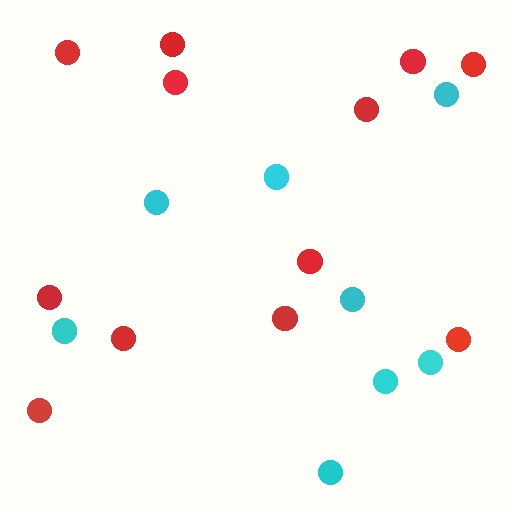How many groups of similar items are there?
There are 2 groups: one group of cyan circles (8) and one group of red circles (12).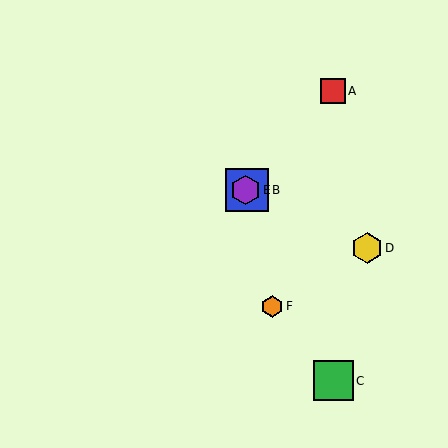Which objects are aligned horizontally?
Objects B, E are aligned horizontally.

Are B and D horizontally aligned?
No, B is at y≈190 and D is at y≈248.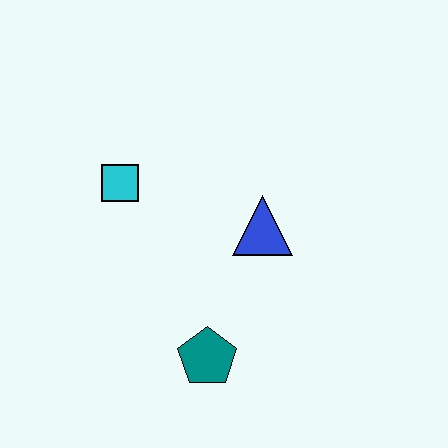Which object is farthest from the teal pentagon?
The cyan square is farthest from the teal pentagon.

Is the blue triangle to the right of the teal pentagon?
Yes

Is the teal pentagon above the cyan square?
No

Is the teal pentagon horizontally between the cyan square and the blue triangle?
Yes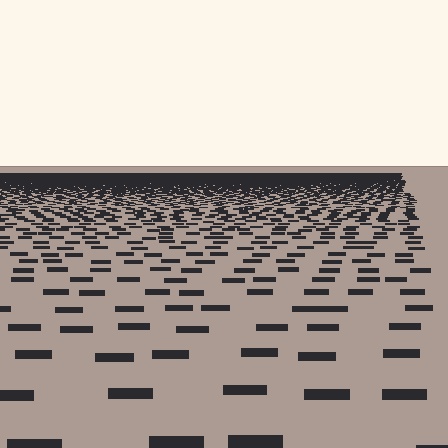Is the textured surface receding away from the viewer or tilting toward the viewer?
The surface is receding away from the viewer. Texture elements get smaller and denser toward the top.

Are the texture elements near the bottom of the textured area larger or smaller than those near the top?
Larger. Near the bottom, elements are closer to the viewer and appear at a bigger on-screen size.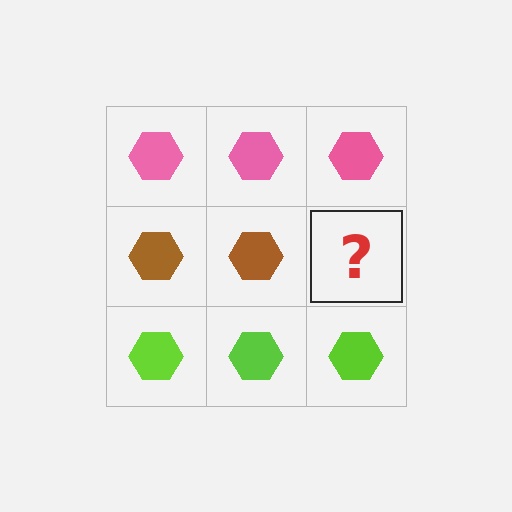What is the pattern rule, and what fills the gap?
The rule is that each row has a consistent color. The gap should be filled with a brown hexagon.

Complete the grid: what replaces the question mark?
The question mark should be replaced with a brown hexagon.